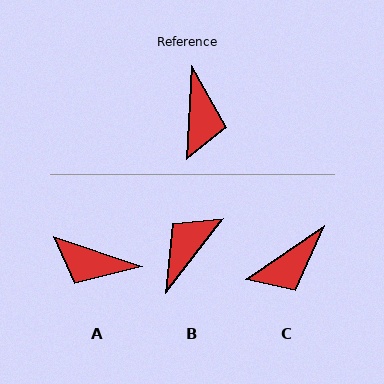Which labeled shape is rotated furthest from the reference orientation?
B, about 145 degrees away.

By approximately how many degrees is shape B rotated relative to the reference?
Approximately 145 degrees counter-clockwise.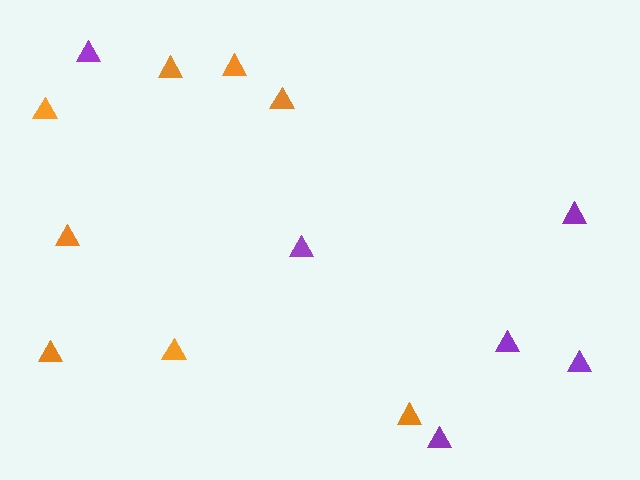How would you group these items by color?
There are 2 groups: one group of purple triangles (6) and one group of orange triangles (8).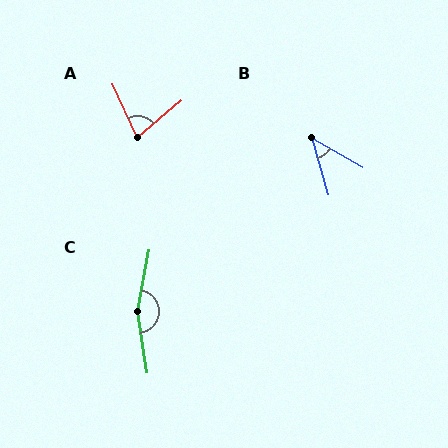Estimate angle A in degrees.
Approximately 75 degrees.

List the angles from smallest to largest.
B (45°), A (75°), C (161°).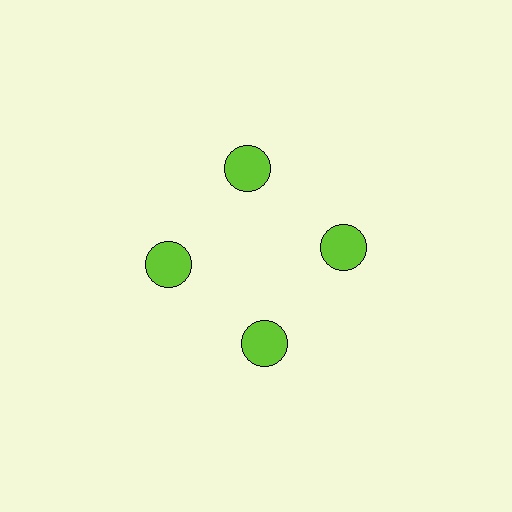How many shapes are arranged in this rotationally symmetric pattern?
There are 4 shapes, arranged in 4 groups of 1.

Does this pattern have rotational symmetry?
Yes, this pattern has 4-fold rotational symmetry. It looks the same after rotating 90 degrees around the center.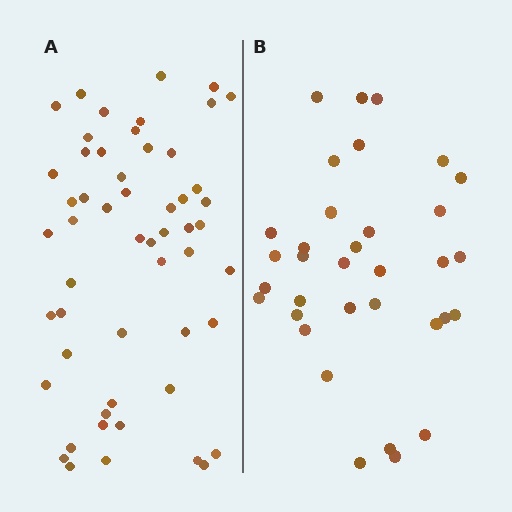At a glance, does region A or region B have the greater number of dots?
Region A (the left region) has more dots.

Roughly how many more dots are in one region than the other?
Region A has approximately 20 more dots than region B.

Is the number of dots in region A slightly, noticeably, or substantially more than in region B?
Region A has substantially more. The ratio is roughly 1.6 to 1.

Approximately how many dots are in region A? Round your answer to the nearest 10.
About 50 dots. (The exact count is 54, which rounds to 50.)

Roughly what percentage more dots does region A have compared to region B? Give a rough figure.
About 60% more.